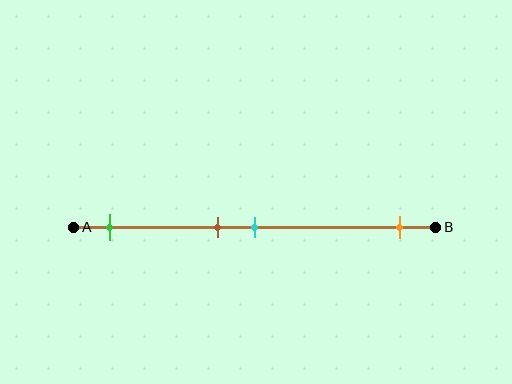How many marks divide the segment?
There are 4 marks dividing the segment.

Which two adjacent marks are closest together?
The brown and cyan marks are the closest adjacent pair.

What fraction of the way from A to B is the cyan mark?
The cyan mark is approximately 50% (0.5) of the way from A to B.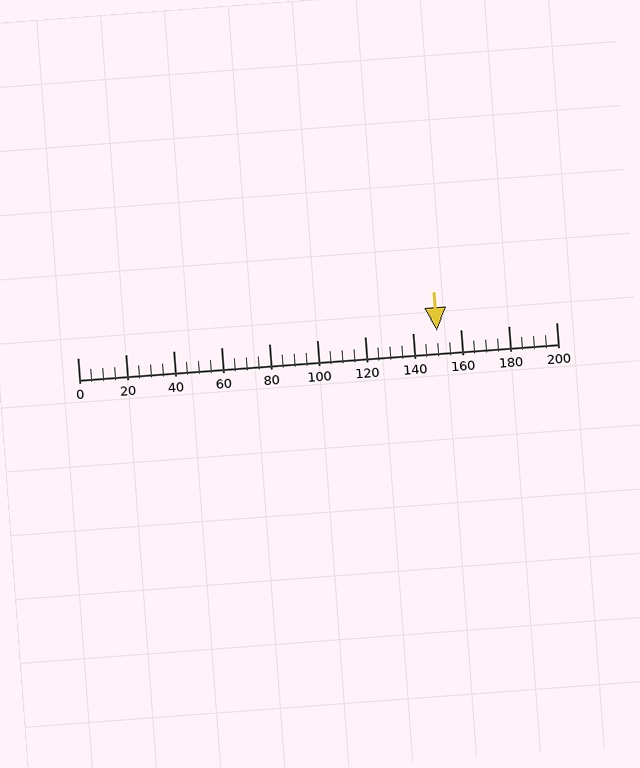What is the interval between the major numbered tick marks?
The major tick marks are spaced 20 units apart.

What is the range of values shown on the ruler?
The ruler shows values from 0 to 200.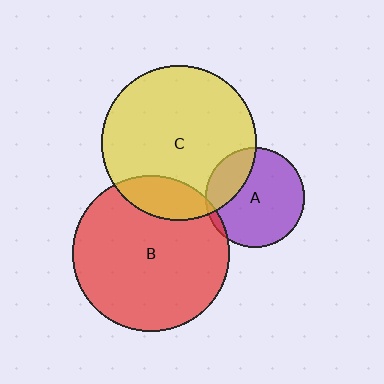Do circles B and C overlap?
Yes.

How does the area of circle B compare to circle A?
Approximately 2.5 times.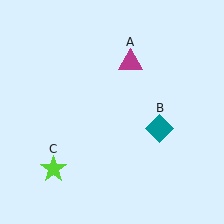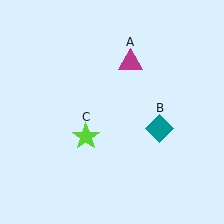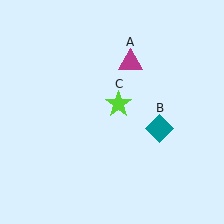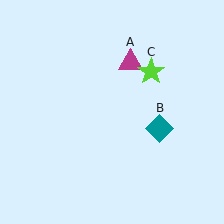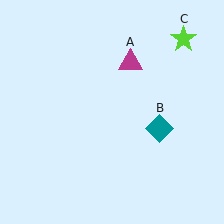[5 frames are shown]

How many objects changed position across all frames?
1 object changed position: lime star (object C).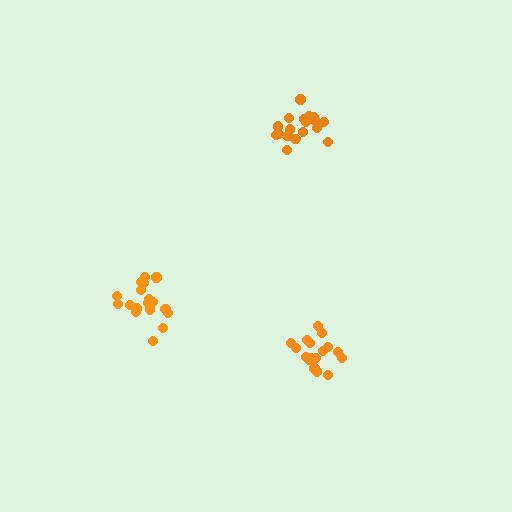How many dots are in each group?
Group 1: 18 dots, Group 2: 19 dots, Group 3: 19 dots (56 total).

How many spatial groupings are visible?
There are 3 spatial groupings.